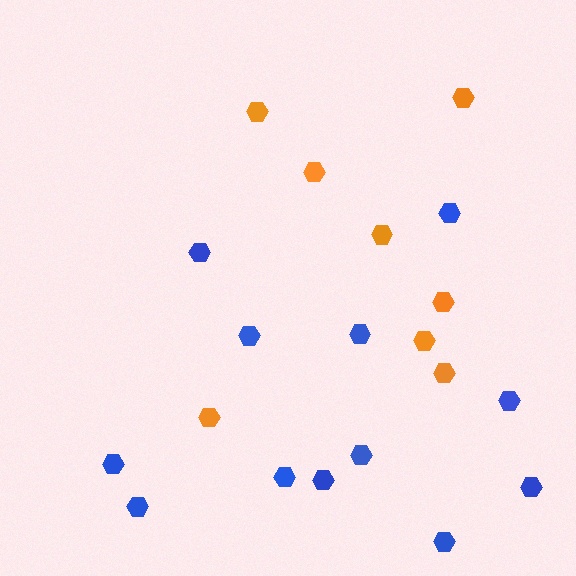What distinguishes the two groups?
There are 2 groups: one group of orange hexagons (8) and one group of blue hexagons (12).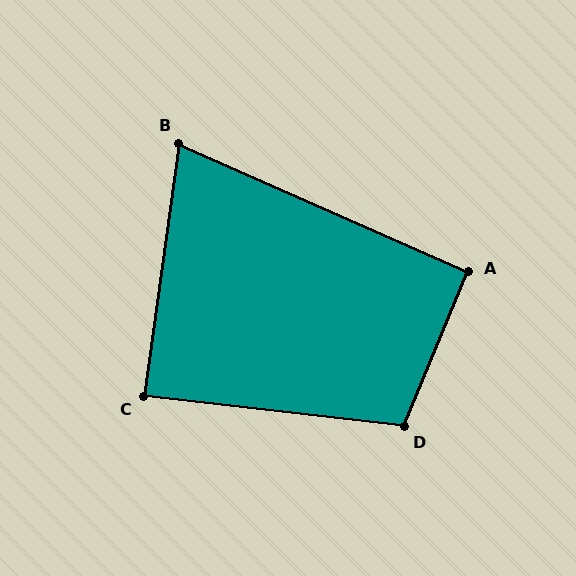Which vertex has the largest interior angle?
D, at approximately 106 degrees.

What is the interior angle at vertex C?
Approximately 89 degrees (approximately right).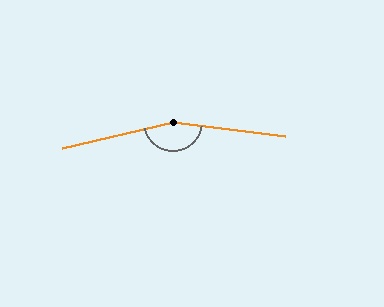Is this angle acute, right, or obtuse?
It is obtuse.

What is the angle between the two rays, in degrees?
Approximately 160 degrees.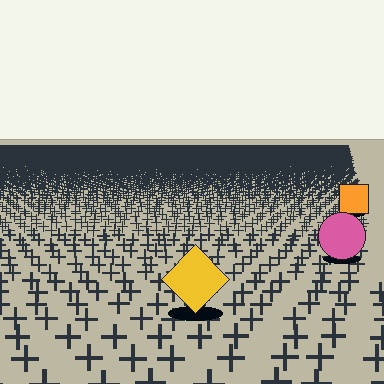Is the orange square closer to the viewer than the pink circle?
No. The pink circle is closer — you can tell from the texture gradient: the ground texture is coarser near it.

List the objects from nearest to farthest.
From nearest to farthest: the yellow diamond, the pink circle, the orange square.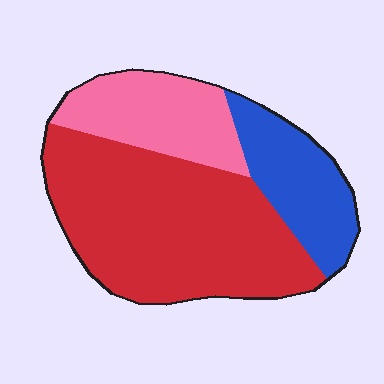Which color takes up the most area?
Red, at roughly 55%.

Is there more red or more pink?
Red.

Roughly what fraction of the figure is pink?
Pink takes up less than a quarter of the figure.